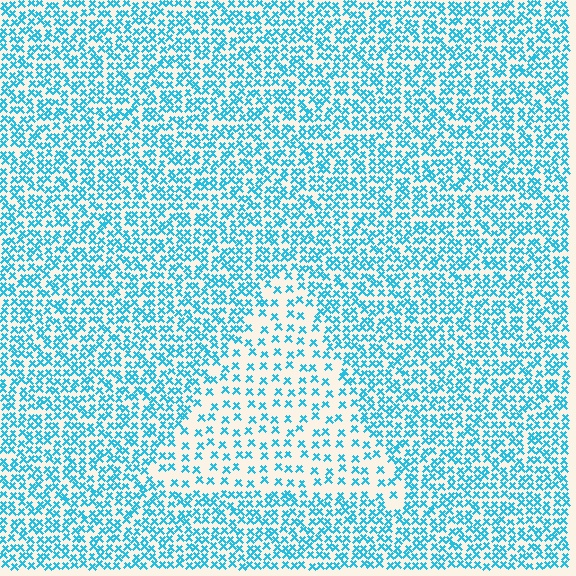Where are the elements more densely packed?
The elements are more densely packed outside the triangle boundary.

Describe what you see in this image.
The image contains small cyan elements arranged at two different densities. A triangle-shaped region is visible where the elements are less densely packed than the surrounding area.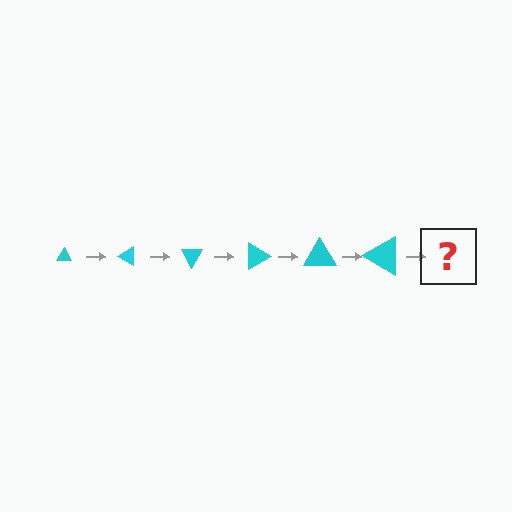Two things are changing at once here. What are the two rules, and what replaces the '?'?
The two rules are that the triangle grows larger each step and it rotates 30 degrees each step. The '?' should be a triangle, larger than the previous one and rotated 180 degrees from the start.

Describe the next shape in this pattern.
It should be a triangle, larger than the previous one and rotated 180 degrees from the start.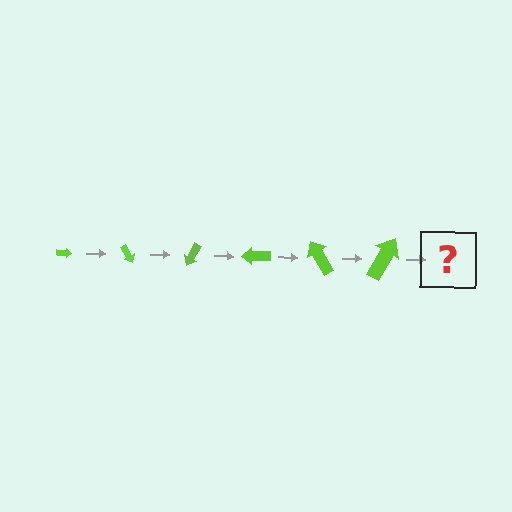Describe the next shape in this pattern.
It should be an arrow, larger than the previous one and rotated 360 degrees from the start.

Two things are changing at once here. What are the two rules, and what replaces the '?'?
The two rules are that the arrow grows larger each step and it rotates 60 degrees each step. The '?' should be an arrow, larger than the previous one and rotated 360 degrees from the start.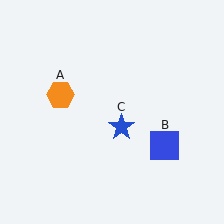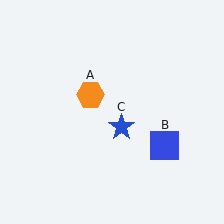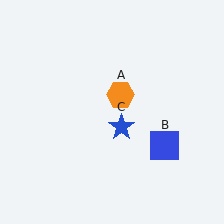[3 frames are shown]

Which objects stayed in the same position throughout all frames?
Blue square (object B) and blue star (object C) remained stationary.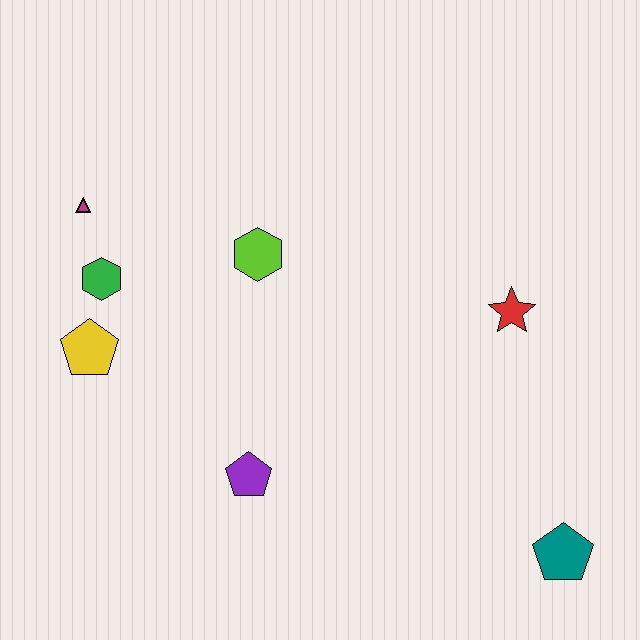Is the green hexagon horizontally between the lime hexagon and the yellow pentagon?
Yes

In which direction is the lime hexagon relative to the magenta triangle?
The lime hexagon is to the right of the magenta triangle.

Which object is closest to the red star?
The teal pentagon is closest to the red star.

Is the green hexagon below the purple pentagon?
No